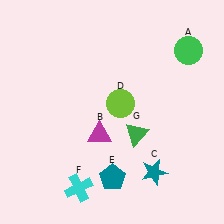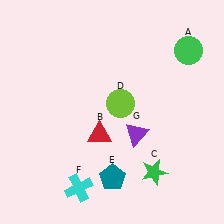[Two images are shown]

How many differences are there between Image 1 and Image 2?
There are 3 differences between the two images.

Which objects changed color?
B changed from magenta to red. C changed from teal to green. G changed from green to purple.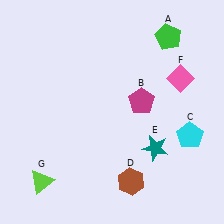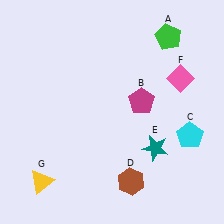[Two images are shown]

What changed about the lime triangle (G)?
In Image 1, G is lime. In Image 2, it changed to yellow.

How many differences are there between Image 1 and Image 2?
There is 1 difference between the two images.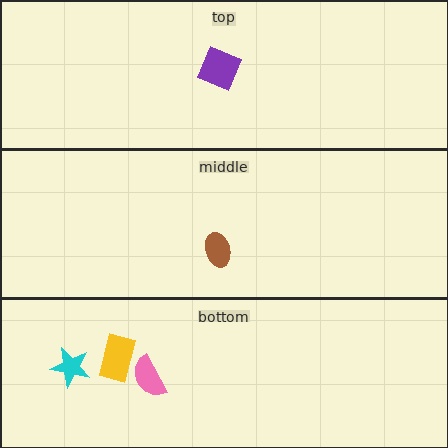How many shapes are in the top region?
1.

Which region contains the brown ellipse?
The middle region.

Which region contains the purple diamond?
The top region.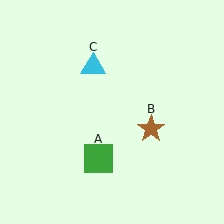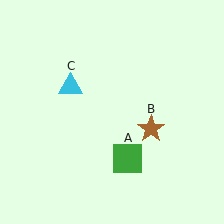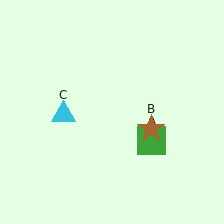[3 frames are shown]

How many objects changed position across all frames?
2 objects changed position: green square (object A), cyan triangle (object C).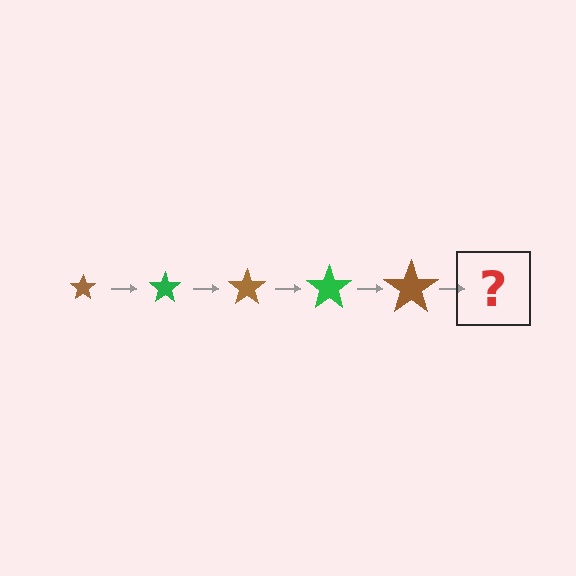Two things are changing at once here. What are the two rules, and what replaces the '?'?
The two rules are that the star grows larger each step and the color cycles through brown and green. The '?' should be a green star, larger than the previous one.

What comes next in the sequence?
The next element should be a green star, larger than the previous one.